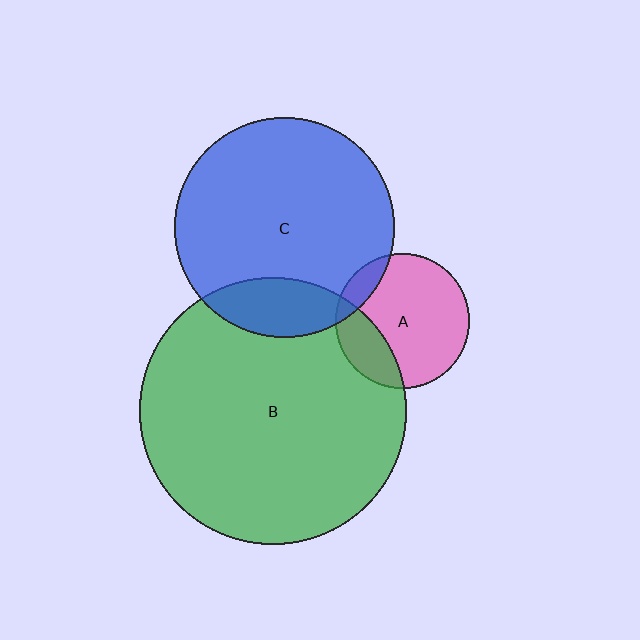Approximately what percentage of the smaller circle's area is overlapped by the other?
Approximately 15%.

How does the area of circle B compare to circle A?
Approximately 3.9 times.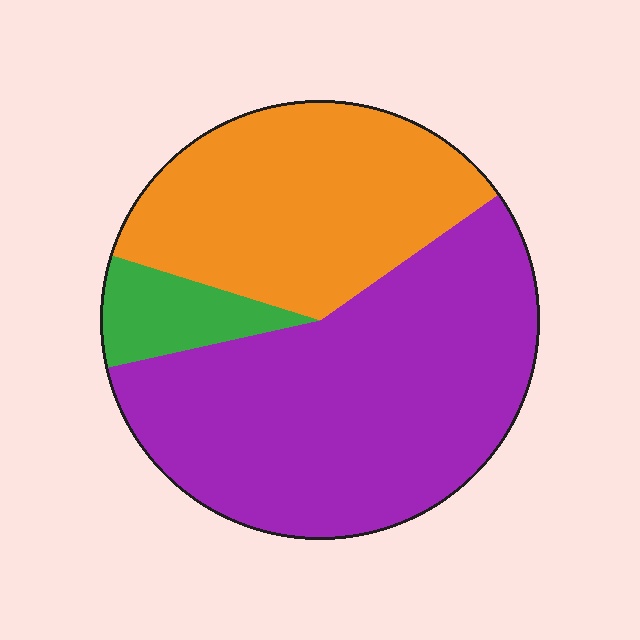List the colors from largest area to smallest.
From largest to smallest: purple, orange, green.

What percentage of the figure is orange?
Orange takes up about three eighths (3/8) of the figure.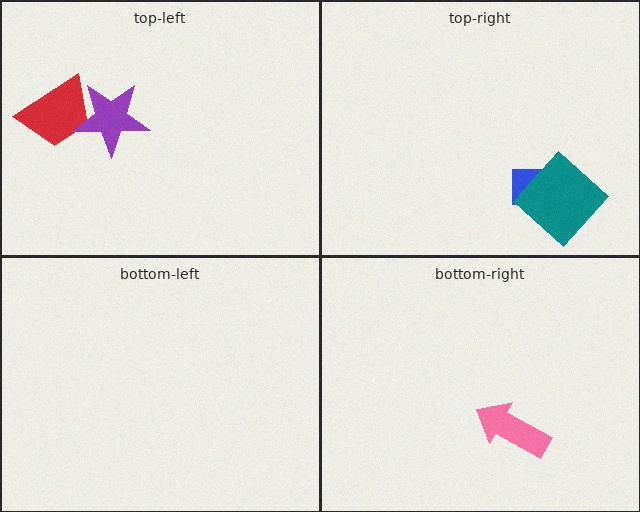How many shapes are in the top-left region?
2.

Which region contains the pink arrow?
The bottom-right region.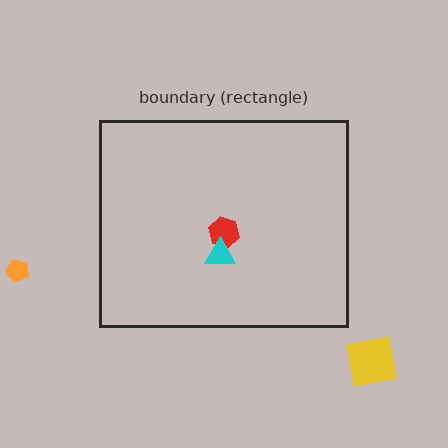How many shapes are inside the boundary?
2 inside, 2 outside.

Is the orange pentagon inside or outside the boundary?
Outside.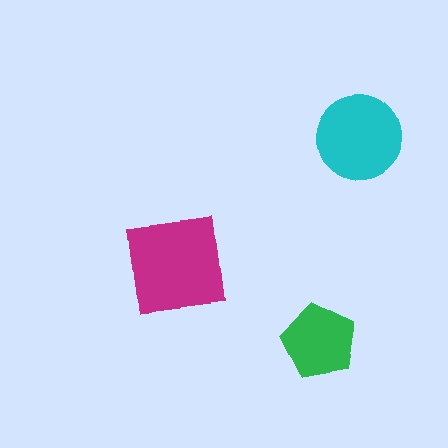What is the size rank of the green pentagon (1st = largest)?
3rd.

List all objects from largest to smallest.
The magenta square, the cyan circle, the green pentagon.